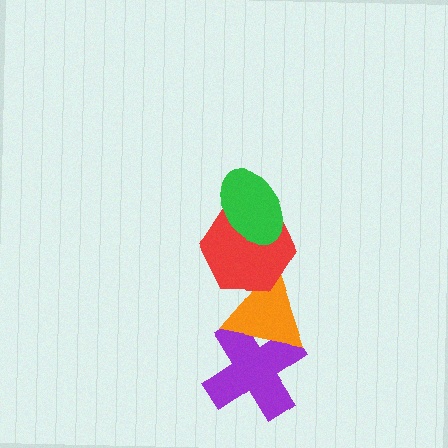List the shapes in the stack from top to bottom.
From top to bottom: the green ellipse, the red hexagon, the orange triangle, the purple cross.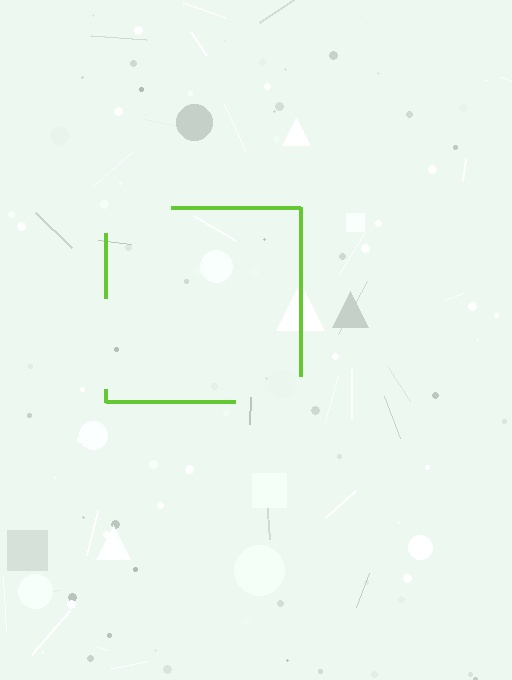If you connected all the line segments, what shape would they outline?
They would outline a square.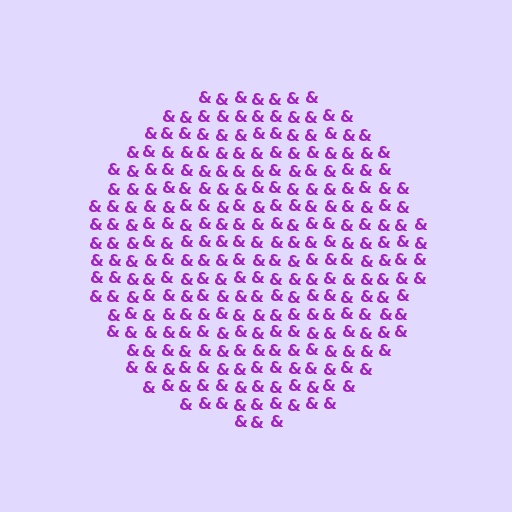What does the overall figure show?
The overall figure shows a circle.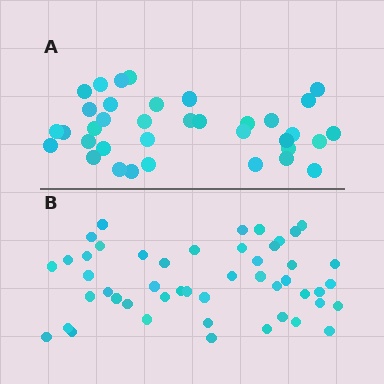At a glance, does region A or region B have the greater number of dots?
Region B (the bottom region) has more dots.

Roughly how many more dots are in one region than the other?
Region B has roughly 12 or so more dots than region A.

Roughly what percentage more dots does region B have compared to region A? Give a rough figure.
About 35% more.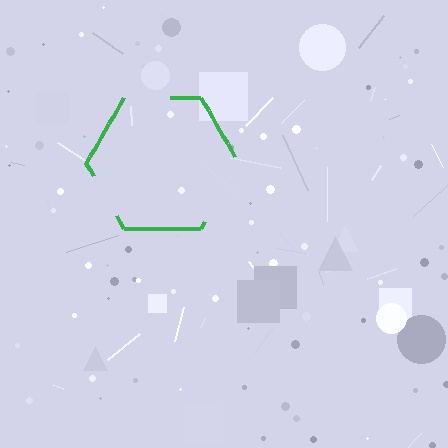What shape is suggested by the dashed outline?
The dashed outline suggests a hexagon.